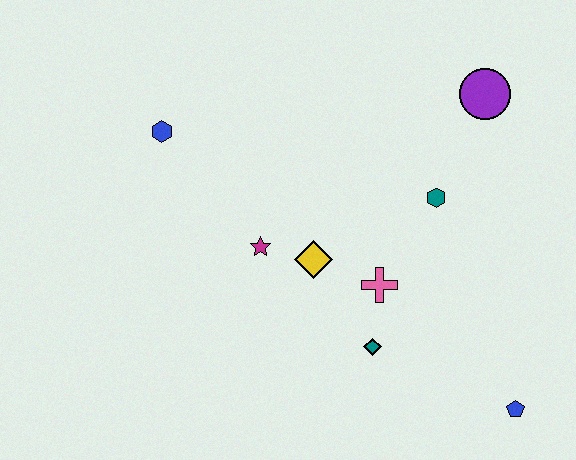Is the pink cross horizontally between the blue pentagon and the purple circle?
No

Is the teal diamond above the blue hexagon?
No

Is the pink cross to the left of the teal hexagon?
Yes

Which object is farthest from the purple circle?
The blue hexagon is farthest from the purple circle.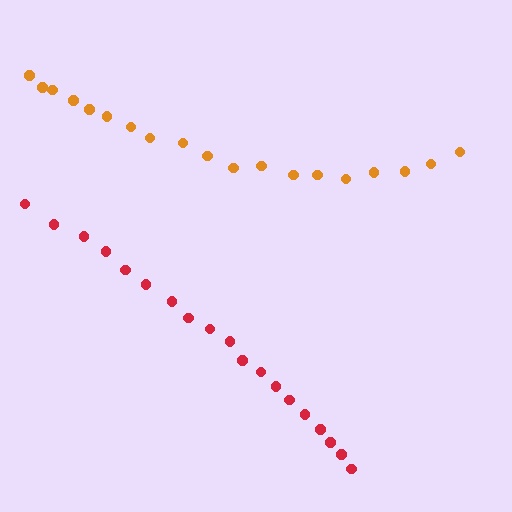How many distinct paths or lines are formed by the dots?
There are 2 distinct paths.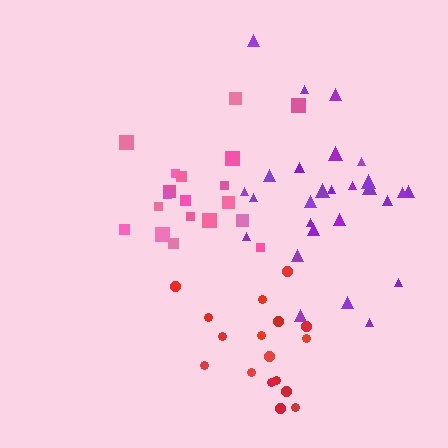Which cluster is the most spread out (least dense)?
Purple.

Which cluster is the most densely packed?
Pink.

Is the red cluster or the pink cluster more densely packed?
Pink.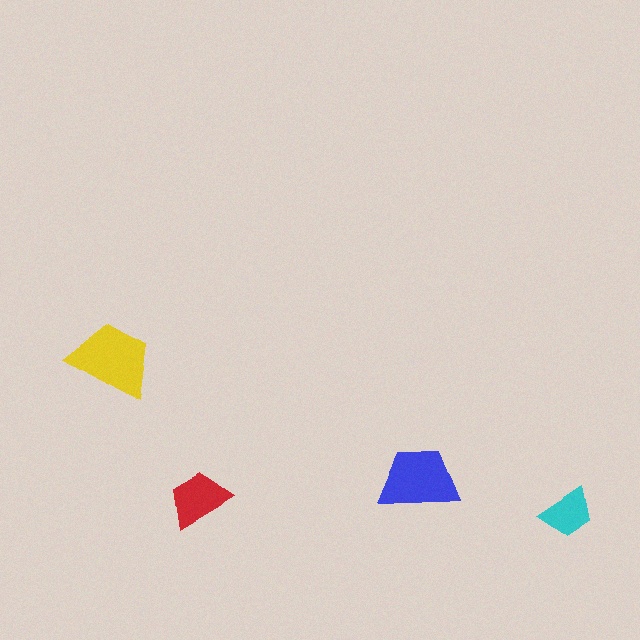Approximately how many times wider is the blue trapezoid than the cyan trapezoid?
About 1.5 times wider.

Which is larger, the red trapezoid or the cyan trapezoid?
The red one.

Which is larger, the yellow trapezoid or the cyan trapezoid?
The yellow one.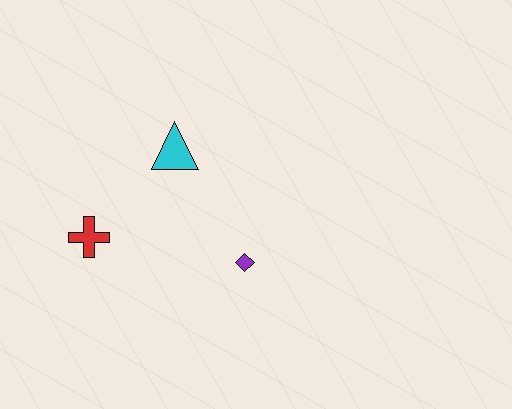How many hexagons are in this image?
There are no hexagons.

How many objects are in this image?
There are 3 objects.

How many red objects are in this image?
There is 1 red object.